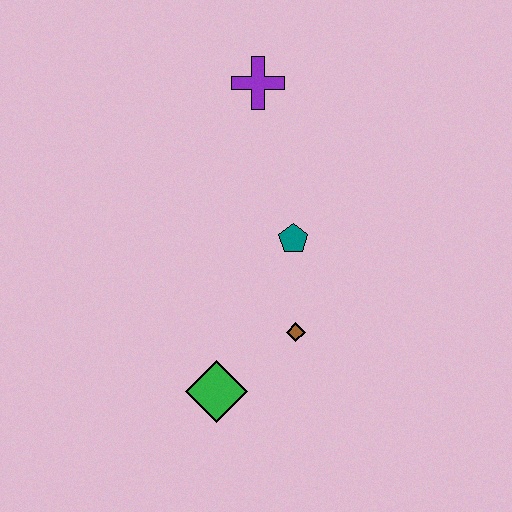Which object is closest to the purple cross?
The teal pentagon is closest to the purple cross.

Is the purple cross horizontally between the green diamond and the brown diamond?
Yes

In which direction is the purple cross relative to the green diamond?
The purple cross is above the green diamond.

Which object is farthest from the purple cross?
The green diamond is farthest from the purple cross.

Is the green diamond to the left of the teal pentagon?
Yes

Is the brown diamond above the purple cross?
No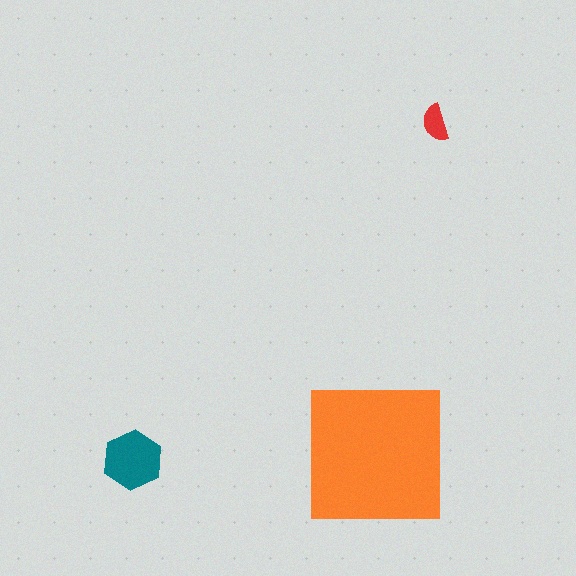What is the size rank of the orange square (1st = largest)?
1st.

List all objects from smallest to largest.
The red semicircle, the teal hexagon, the orange square.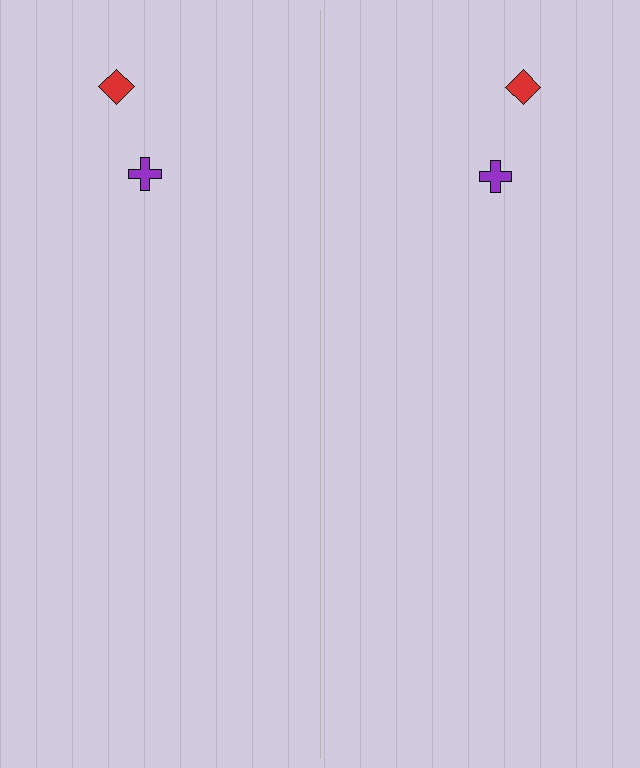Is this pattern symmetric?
Yes, this pattern has bilateral (reflection) symmetry.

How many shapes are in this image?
There are 4 shapes in this image.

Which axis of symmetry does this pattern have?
The pattern has a vertical axis of symmetry running through the center of the image.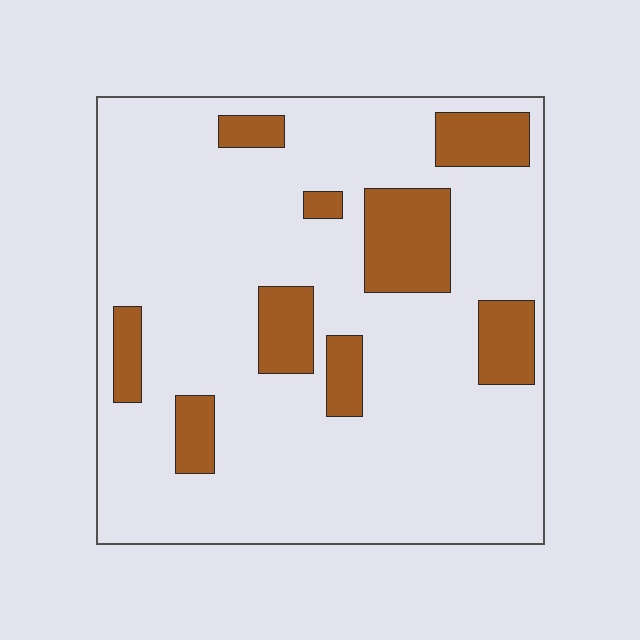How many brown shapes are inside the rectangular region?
9.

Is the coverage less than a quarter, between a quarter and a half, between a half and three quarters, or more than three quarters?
Less than a quarter.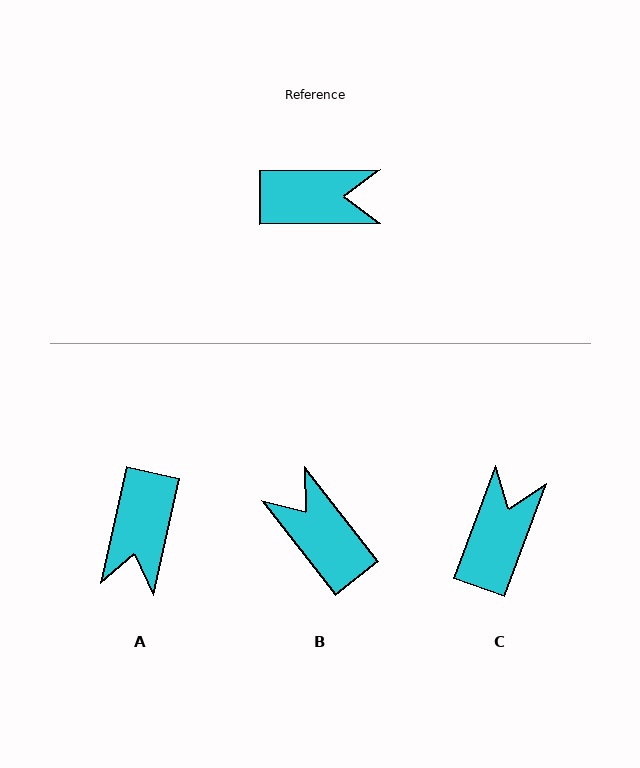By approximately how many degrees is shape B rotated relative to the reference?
Approximately 128 degrees counter-clockwise.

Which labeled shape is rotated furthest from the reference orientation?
B, about 128 degrees away.